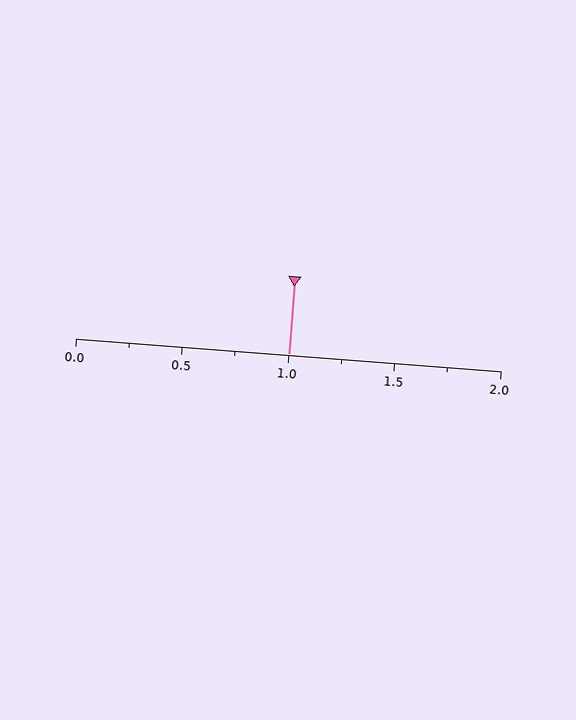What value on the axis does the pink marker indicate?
The marker indicates approximately 1.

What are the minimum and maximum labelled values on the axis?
The axis runs from 0.0 to 2.0.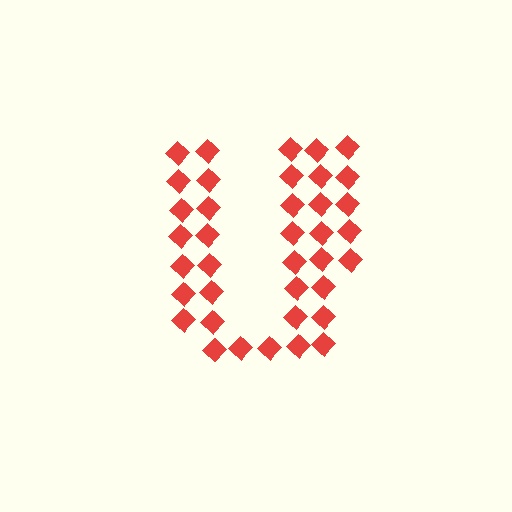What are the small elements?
The small elements are diamonds.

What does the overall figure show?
The overall figure shows the letter U.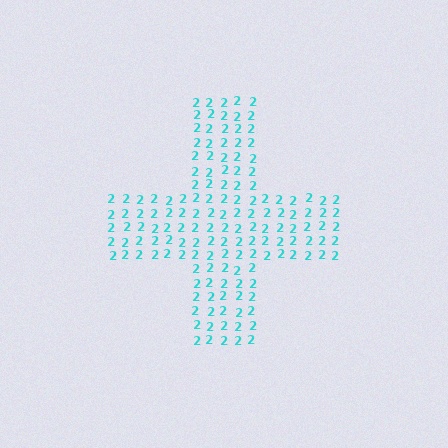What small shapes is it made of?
It is made of small digit 2's.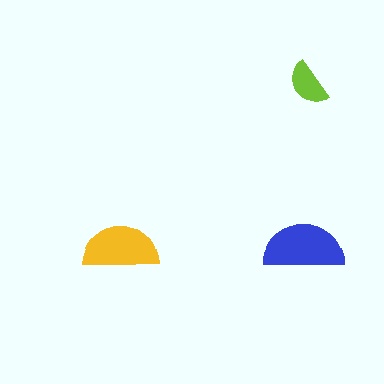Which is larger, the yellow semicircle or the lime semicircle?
The yellow one.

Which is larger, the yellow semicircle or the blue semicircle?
The blue one.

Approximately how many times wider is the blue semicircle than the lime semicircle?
About 1.5 times wider.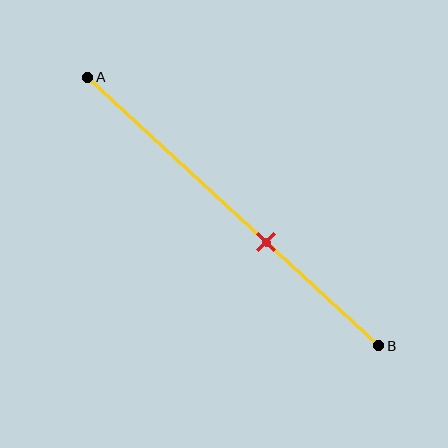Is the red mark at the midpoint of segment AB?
No, the mark is at about 60% from A, not at the 50% midpoint.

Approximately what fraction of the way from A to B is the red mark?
The red mark is approximately 60% of the way from A to B.